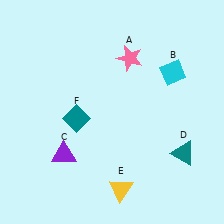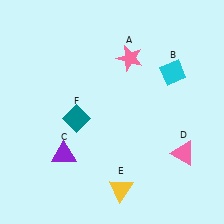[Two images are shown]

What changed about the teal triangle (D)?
In Image 1, D is teal. In Image 2, it changed to pink.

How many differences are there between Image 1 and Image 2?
There is 1 difference between the two images.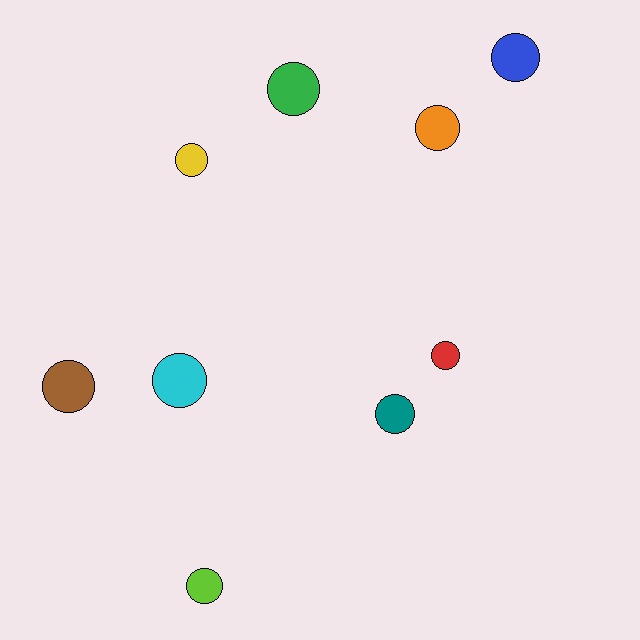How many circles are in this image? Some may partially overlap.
There are 9 circles.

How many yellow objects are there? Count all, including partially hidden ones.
There is 1 yellow object.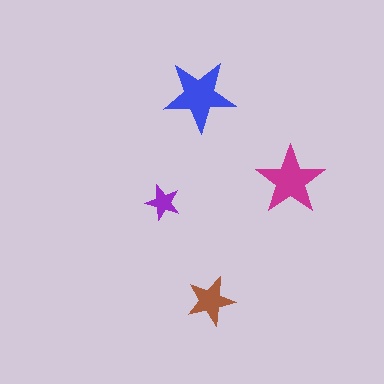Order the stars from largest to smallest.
the blue one, the magenta one, the brown one, the purple one.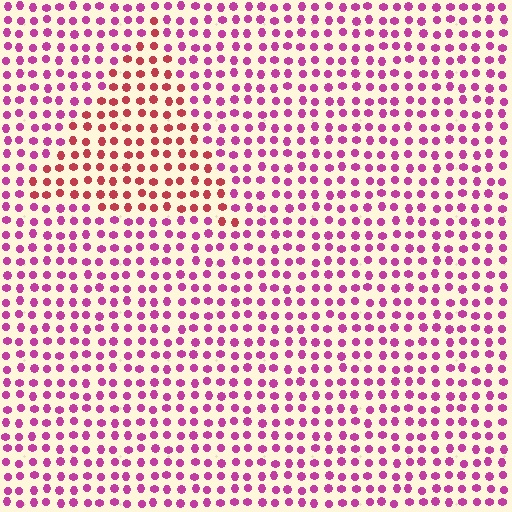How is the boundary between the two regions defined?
The boundary is defined purely by a slight shift in hue (about 38 degrees). Spacing, size, and orientation are identical on both sides.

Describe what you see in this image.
The image is filled with small magenta elements in a uniform arrangement. A triangle-shaped region is visible where the elements are tinted to a slightly different hue, forming a subtle color boundary.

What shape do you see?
I see a triangle.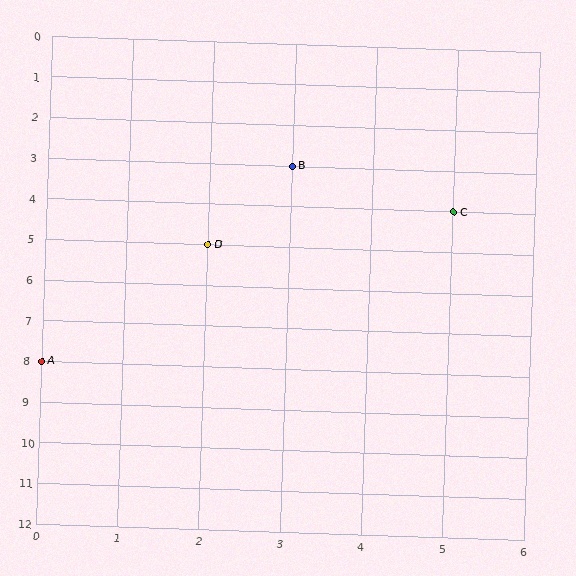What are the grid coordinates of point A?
Point A is at grid coordinates (0, 8).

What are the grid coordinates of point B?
Point B is at grid coordinates (3, 3).